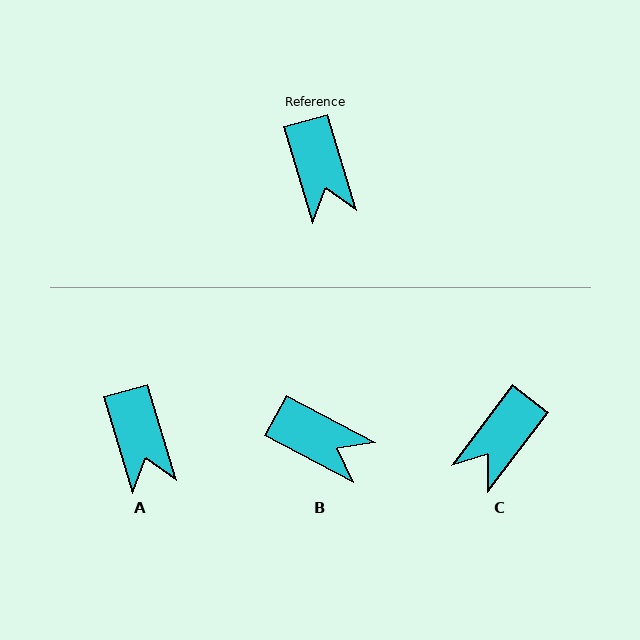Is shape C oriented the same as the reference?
No, it is off by about 54 degrees.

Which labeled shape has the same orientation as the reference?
A.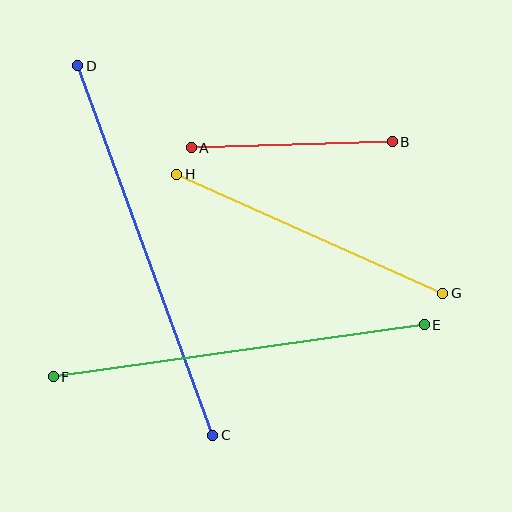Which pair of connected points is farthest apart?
Points C and D are farthest apart.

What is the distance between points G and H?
The distance is approximately 291 pixels.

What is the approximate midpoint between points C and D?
The midpoint is at approximately (145, 250) pixels.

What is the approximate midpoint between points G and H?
The midpoint is at approximately (310, 234) pixels.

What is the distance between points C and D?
The distance is approximately 394 pixels.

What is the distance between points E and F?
The distance is approximately 375 pixels.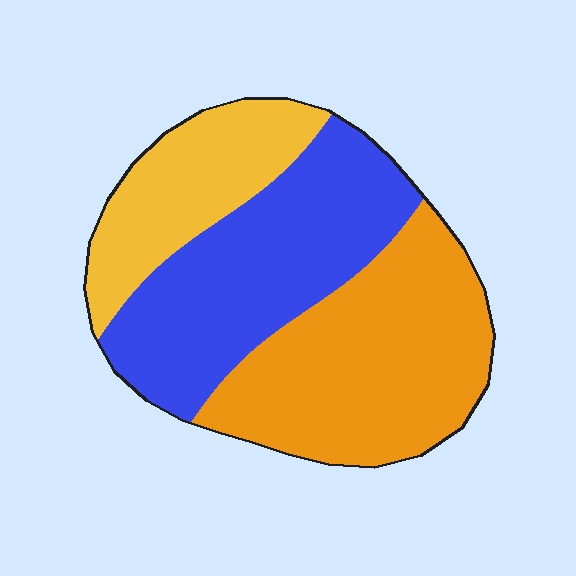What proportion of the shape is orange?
Orange takes up between a quarter and a half of the shape.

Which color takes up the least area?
Yellow, at roughly 20%.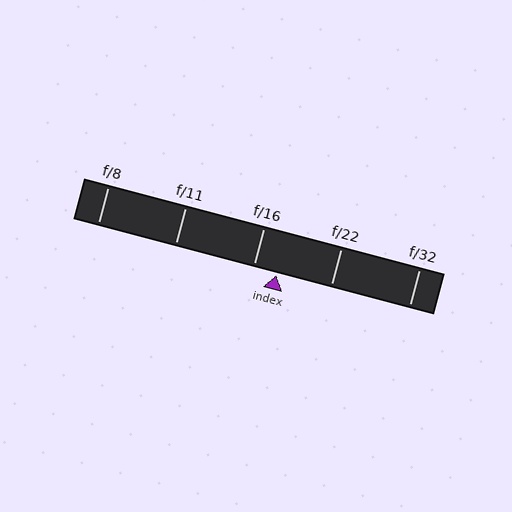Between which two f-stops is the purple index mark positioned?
The index mark is between f/16 and f/22.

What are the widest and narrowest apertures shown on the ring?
The widest aperture shown is f/8 and the narrowest is f/32.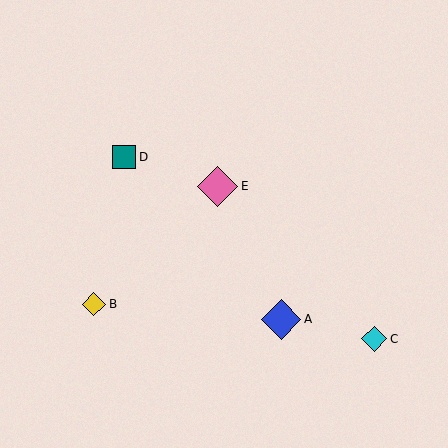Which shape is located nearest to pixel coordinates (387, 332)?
The cyan diamond (labeled C) at (374, 339) is nearest to that location.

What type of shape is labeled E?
Shape E is a pink diamond.